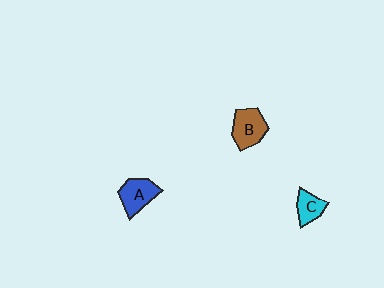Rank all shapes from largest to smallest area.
From largest to smallest: B (brown), A (blue), C (cyan).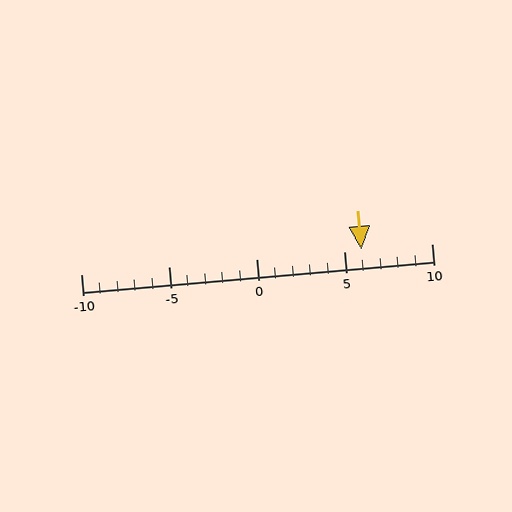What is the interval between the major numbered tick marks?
The major tick marks are spaced 5 units apart.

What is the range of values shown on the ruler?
The ruler shows values from -10 to 10.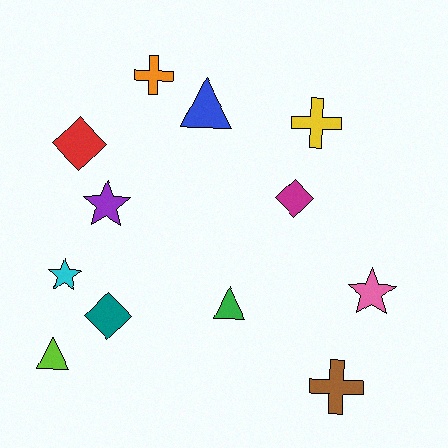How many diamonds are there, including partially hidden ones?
There are 3 diamonds.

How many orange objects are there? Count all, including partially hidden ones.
There is 1 orange object.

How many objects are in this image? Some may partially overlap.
There are 12 objects.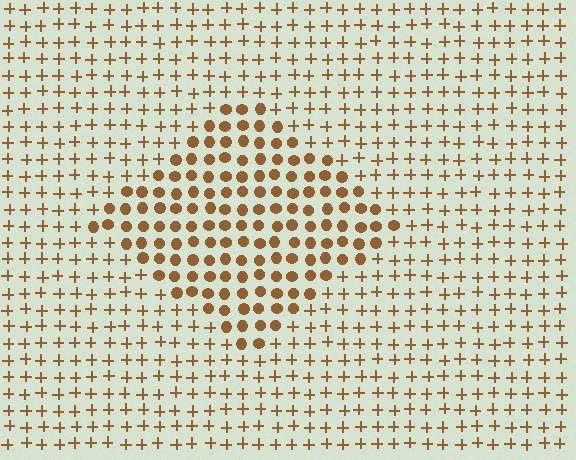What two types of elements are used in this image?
The image uses circles inside the diamond region and plus signs outside it.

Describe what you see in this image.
The image is filled with small brown elements arranged in a uniform grid. A diamond-shaped region contains circles, while the surrounding area contains plus signs. The boundary is defined purely by the change in element shape.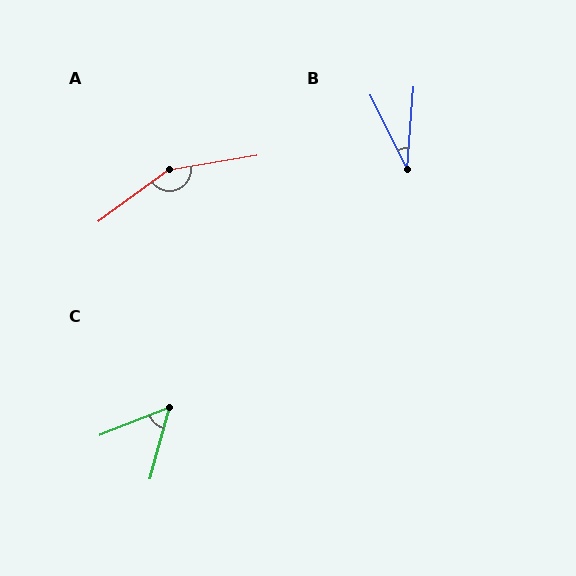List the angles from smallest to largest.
B (31°), C (53°), A (153°).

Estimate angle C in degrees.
Approximately 53 degrees.